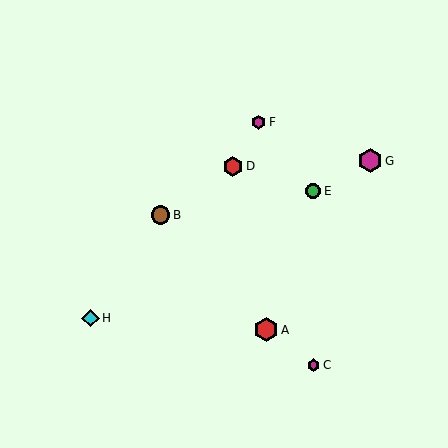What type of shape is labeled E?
Shape E is a green circle.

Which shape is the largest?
The red hexagon (labeled A) is the largest.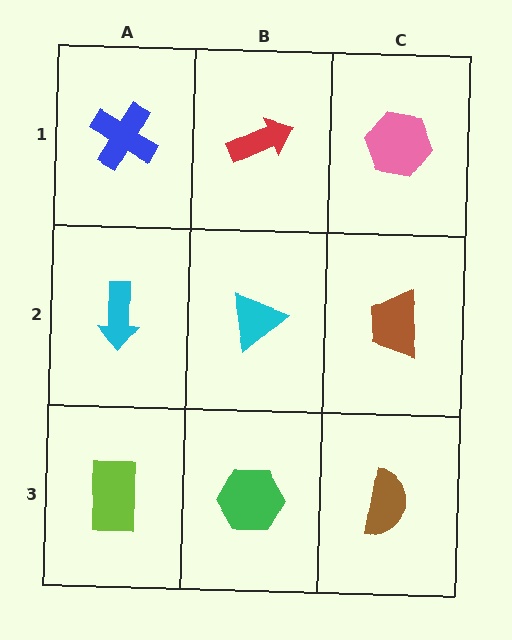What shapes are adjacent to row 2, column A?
A blue cross (row 1, column A), a lime rectangle (row 3, column A), a cyan triangle (row 2, column B).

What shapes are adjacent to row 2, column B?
A red arrow (row 1, column B), a green hexagon (row 3, column B), a cyan arrow (row 2, column A), a brown trapezoid (row 2, column C).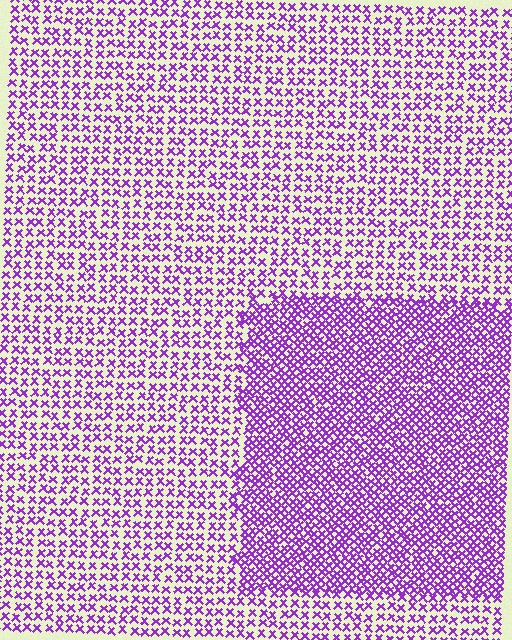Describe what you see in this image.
The image contains small purple elements arranged at two different densities. A rectangle-shaped region is visible where the elements are more densely packed than the surrounding area.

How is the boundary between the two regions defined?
The boundary is defined by a change in element density (approximately 1.9x ratio). All elements are the same color, size, and shape.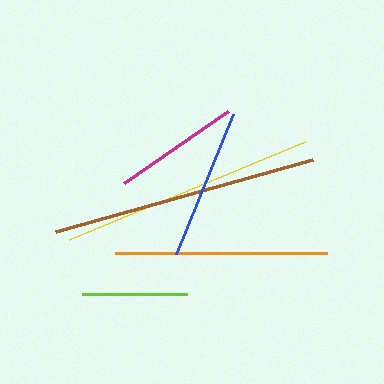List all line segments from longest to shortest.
From longest to shortest: brown, yellow, orange, blue, magenta, lime.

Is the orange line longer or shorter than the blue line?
The orange line is longer than the blue line.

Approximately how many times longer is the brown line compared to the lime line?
The brown line is approximately 2.6 times the length of the lime line.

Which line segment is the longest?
The brown line is the longest at approximately 267 pixels.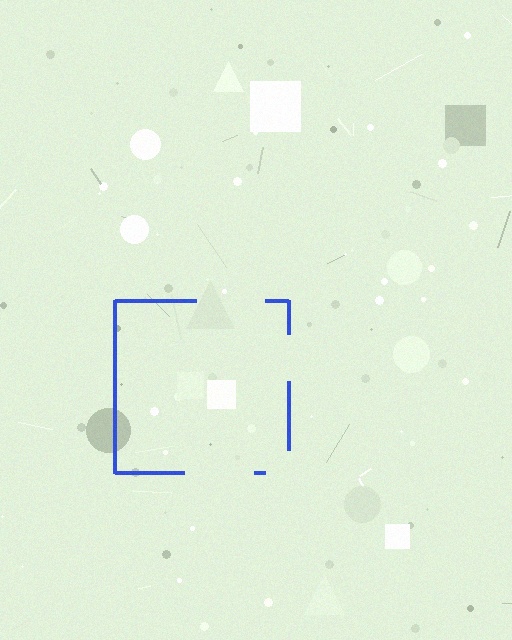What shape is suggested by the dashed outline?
The dashed outline suggests a square.